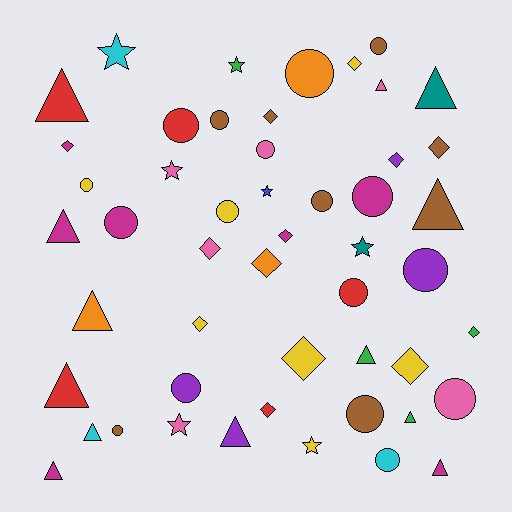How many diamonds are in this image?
There are 13 diamonds.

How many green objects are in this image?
There are 4 green objects.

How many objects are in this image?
There are 50 objects.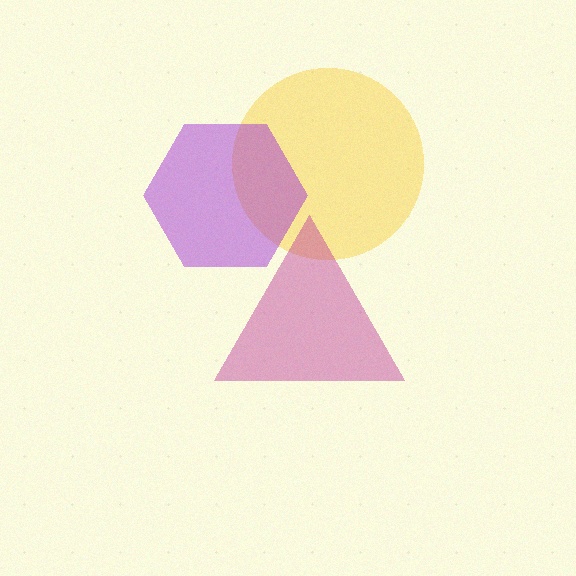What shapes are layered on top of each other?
The layered shapes are: a yellow circle, a purple hexagon, a magenta triangle.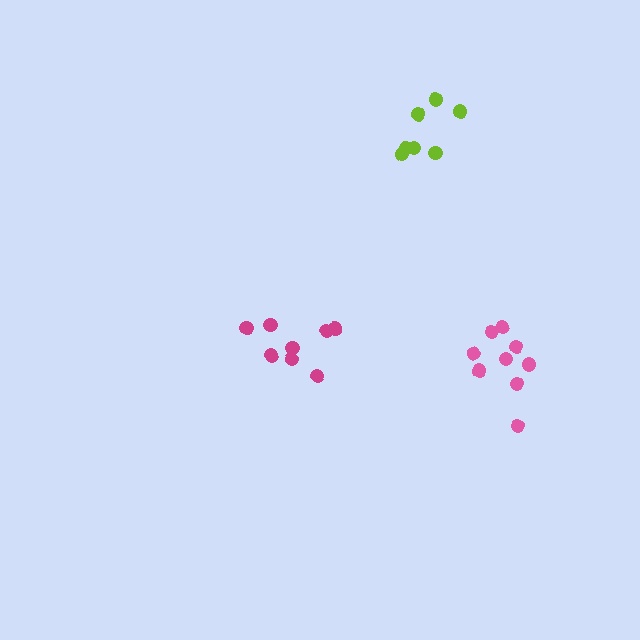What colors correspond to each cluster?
The clusters are colored: magenta, pink, lime.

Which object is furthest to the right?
The pink cluster is rightmost.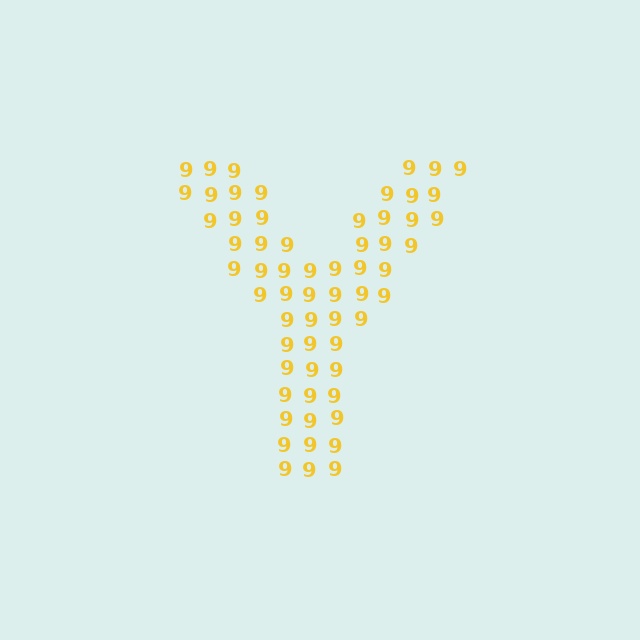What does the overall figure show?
The overall figure shows the letter Y.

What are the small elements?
The small elements are digit 9's.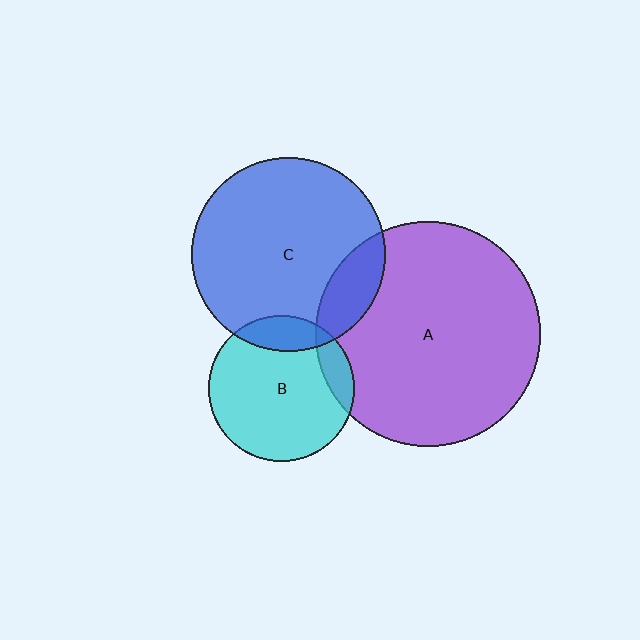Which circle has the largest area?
Circle A (purple).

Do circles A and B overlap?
Yes.